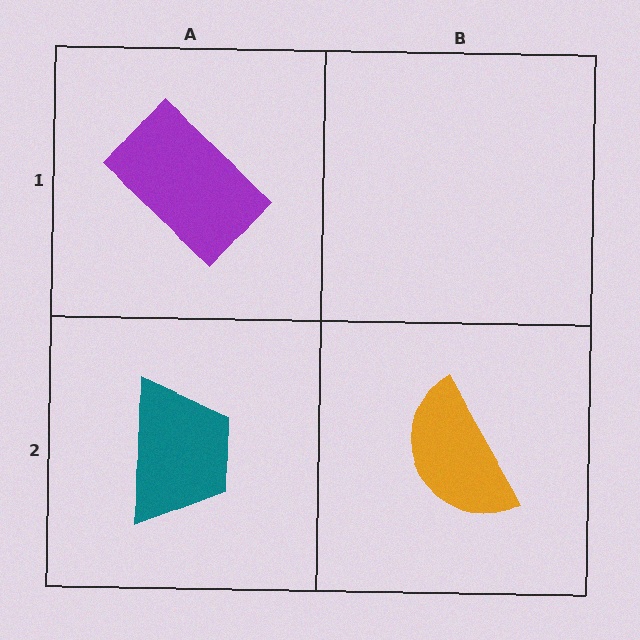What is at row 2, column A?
A teal trapezoid.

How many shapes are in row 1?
1 shape.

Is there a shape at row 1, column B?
No, that cell is empty.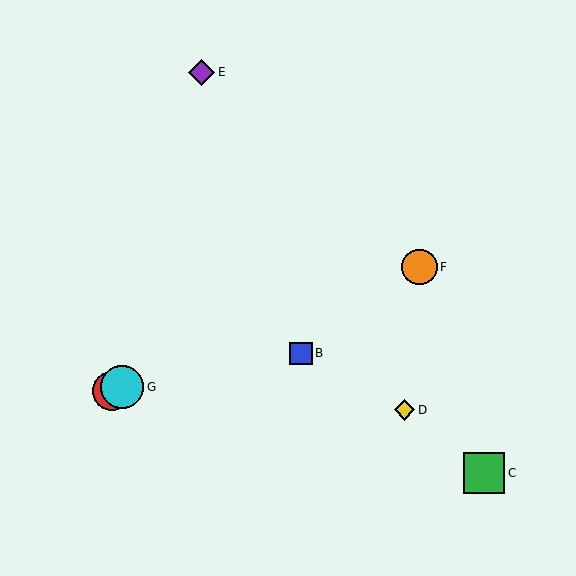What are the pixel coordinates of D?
Object D is at (405, 410).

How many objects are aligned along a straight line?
3 objects (A, F, G) are aligned along a straight line.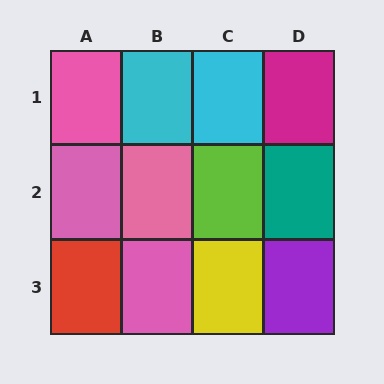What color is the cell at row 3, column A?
Red.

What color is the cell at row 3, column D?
Purple.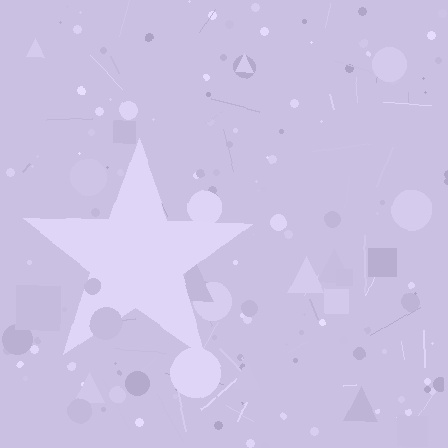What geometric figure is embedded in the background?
A star is embedded in the background.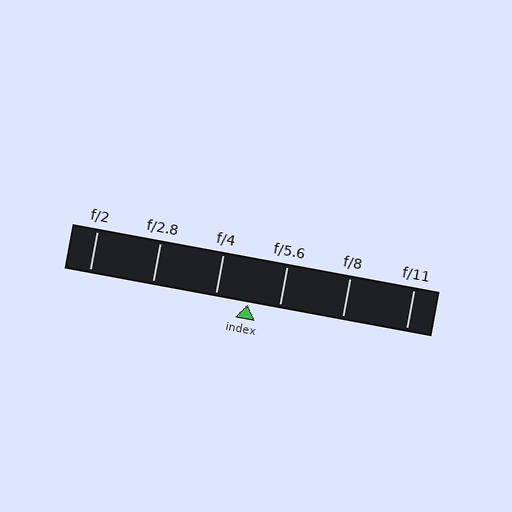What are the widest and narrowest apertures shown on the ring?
The widest aperture shown is f/2 and the narrowest is f/11.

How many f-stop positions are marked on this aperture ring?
There are 6 f-stop positions marked.